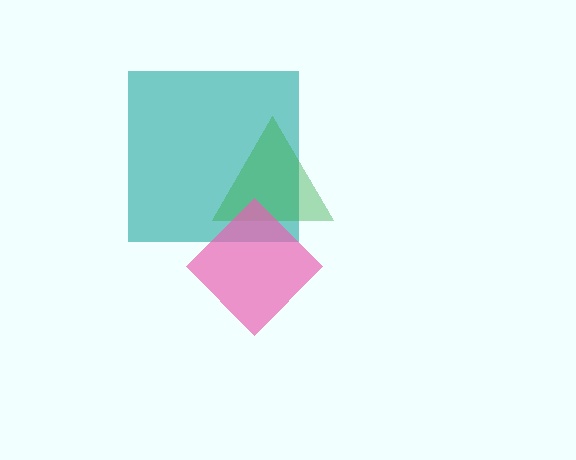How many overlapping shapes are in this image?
There are 3 overlapping shapes in the image.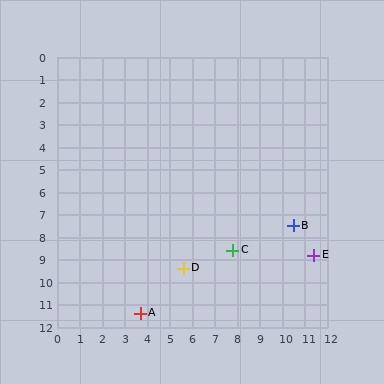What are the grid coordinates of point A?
Point A is at approximately (3.7, 11.4).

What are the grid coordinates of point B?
Point B is at approximately (10.5, 7.5).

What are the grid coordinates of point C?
Point C is at approximately (7.8, 8.6).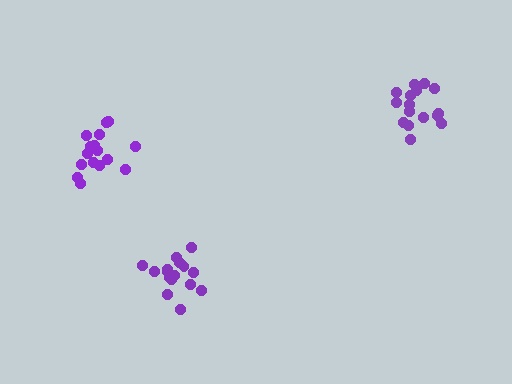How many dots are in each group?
Group 1: 17 dots, Group 2: 16 dots, Group 3: 16 dots (49 total).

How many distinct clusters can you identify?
There are 3 distinct clusters.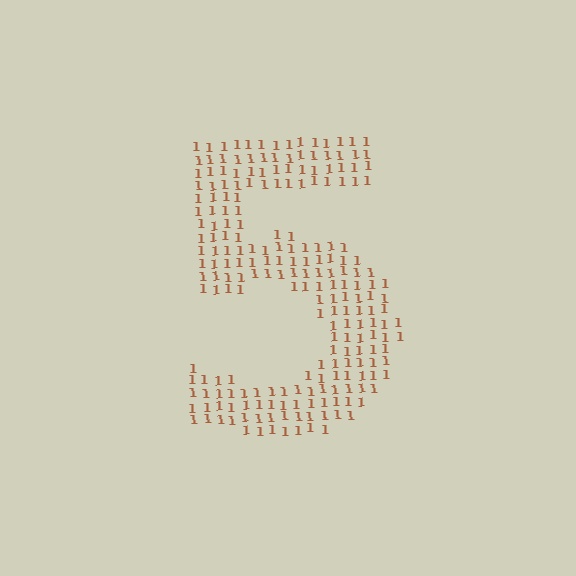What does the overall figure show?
The overall figure shows the digit 5.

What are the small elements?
The small elements are digit 1's.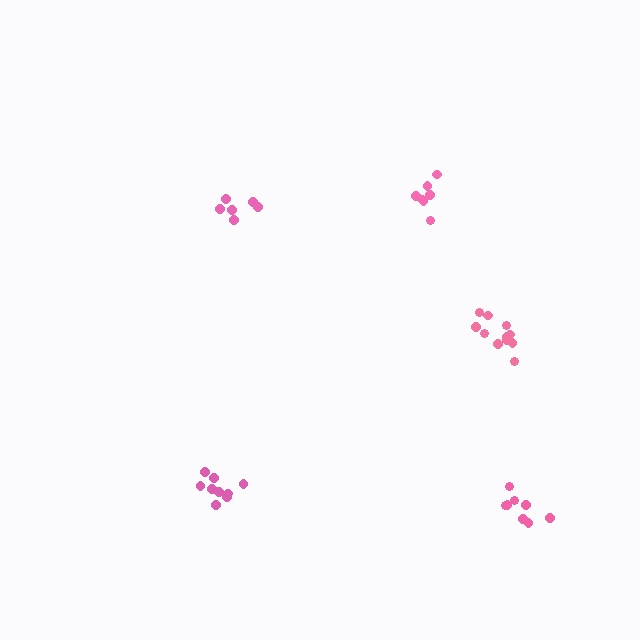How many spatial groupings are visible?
There are 5 spatial groupings.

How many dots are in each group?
Group 1: 8 dots, Group 2: 9 dots, Group 3: 12 dots, Group 4: 6 dots, Group 5: 7 dots (42 total).